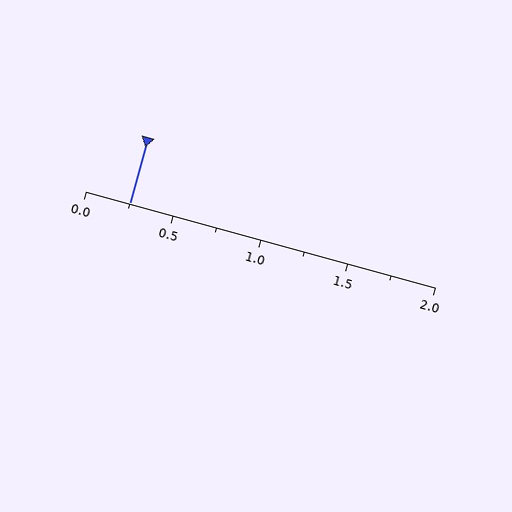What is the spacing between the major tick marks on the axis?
The major ticks are spaced 0.5 apart.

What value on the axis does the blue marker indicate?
The marker indicates approximately 0.25.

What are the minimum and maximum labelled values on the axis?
The axis runs from 0.0 to 2.0.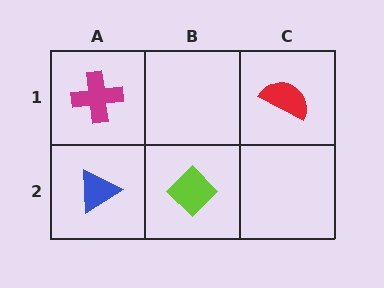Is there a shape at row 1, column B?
No, that cell is empty.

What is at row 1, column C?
A red semicircle.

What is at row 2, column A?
A blue triangle.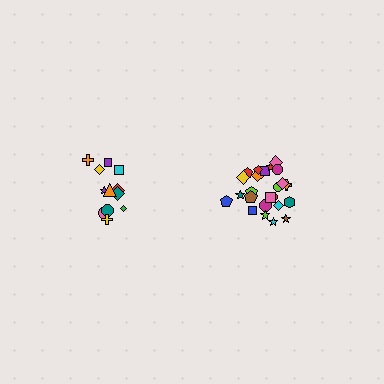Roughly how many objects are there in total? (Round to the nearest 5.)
Roughly 35 objects in total.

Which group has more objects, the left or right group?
The right group.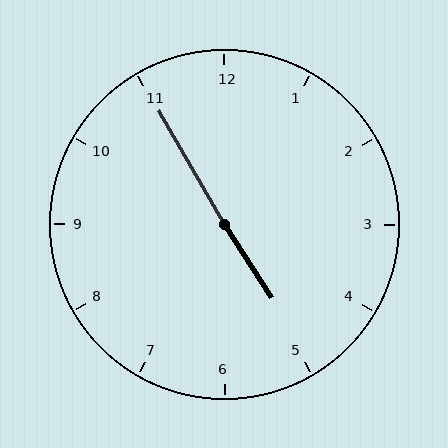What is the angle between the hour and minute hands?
Approximately 178 degrees.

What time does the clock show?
4:55.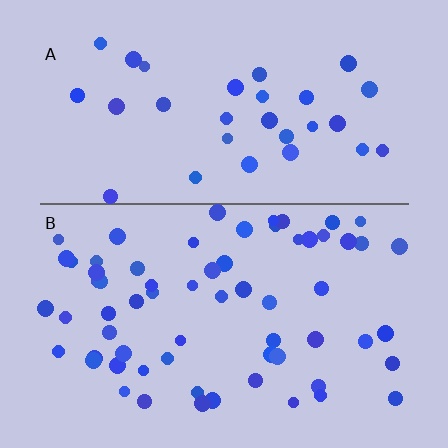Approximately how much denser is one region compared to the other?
Approximately 2.1× — region B over region A.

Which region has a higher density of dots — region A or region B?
B (the bottom).